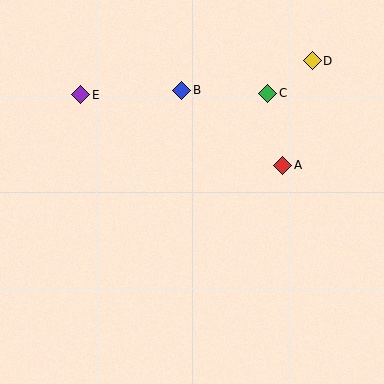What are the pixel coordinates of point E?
Point E is at (81, 95).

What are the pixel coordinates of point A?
Point A is at (283, 165).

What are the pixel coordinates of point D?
Point D is at (312, 61).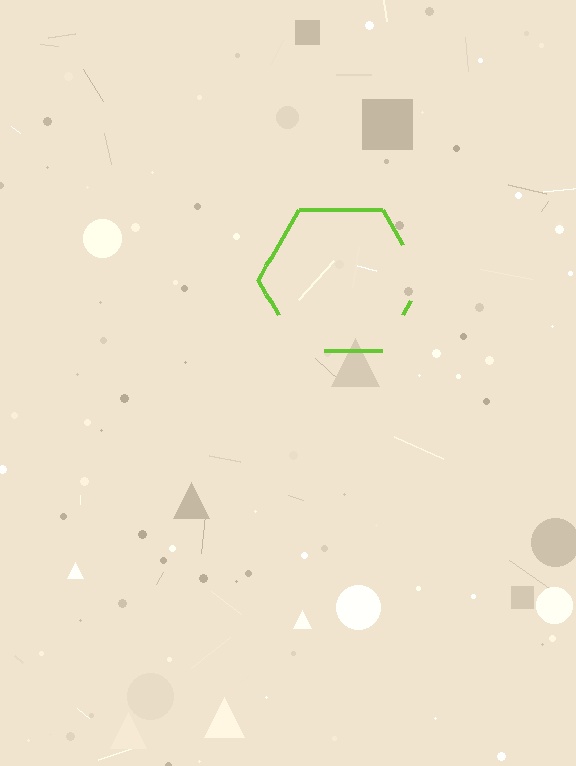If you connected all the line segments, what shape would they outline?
They would outline a hexagon.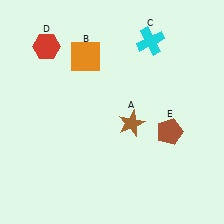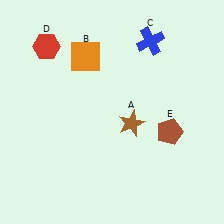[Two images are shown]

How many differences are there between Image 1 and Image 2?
There is 1 difference between the two images.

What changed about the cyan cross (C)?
In Image 1, C is cyan. In Image 2, it changed to blue.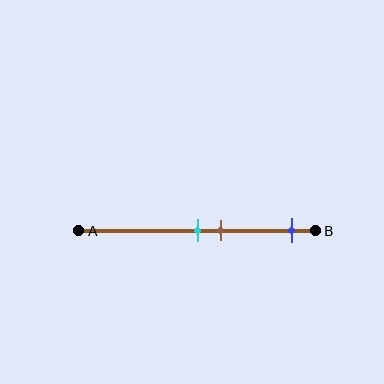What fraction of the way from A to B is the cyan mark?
The cyan mark is approximately 50% (0.5) of the way from A to B.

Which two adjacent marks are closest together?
The cyan and brown marks are the closest adjacent pair.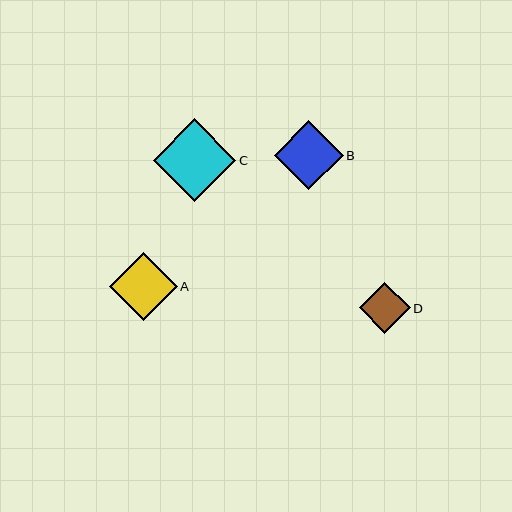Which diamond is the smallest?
Diamond D is the smallest with a size of approximately 51 pixels.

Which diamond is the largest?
Diamond C is the largest with a size of approximately 83 pixels.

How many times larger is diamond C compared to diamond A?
Diamond C is approximately 1.2 times the size of diamond A.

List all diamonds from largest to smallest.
From largest to smallest: C, B, A, D.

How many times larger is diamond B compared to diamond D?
Diamond B is approximately 1.4 times the size of diamond D.